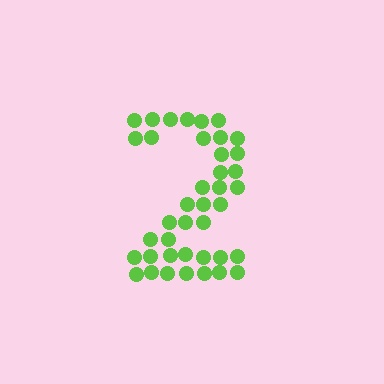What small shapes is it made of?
It is made of small circles.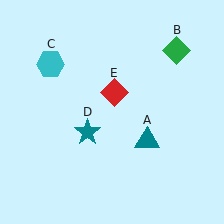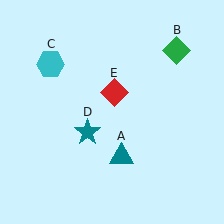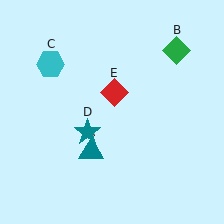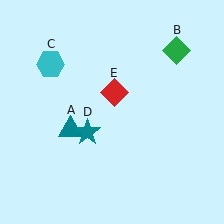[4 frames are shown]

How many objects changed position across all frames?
1 object changed position: teal triangle (object A).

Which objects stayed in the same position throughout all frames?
Green diamond (object B) and cyan hexagon (object C) and teal star (object D) and red diamond (object E) remained stationary.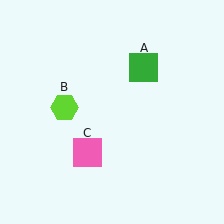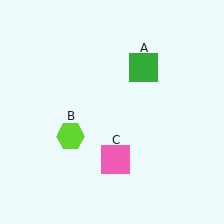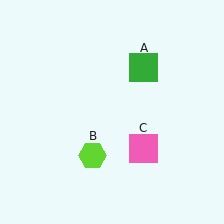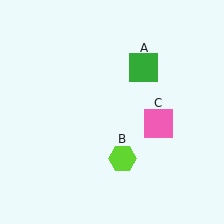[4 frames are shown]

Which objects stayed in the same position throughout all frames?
Green square (object A) remained stationary.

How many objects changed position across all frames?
2 objects changed position: lime hexagon (object B), pink square (object C).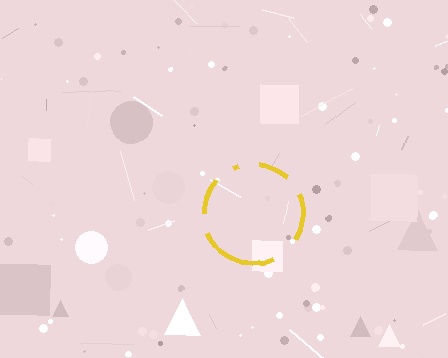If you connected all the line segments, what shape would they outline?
They would outline a circle.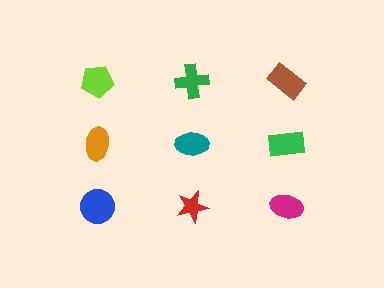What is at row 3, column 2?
A red star.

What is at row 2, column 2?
A teal ellipse.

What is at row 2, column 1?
An orange ellipse.